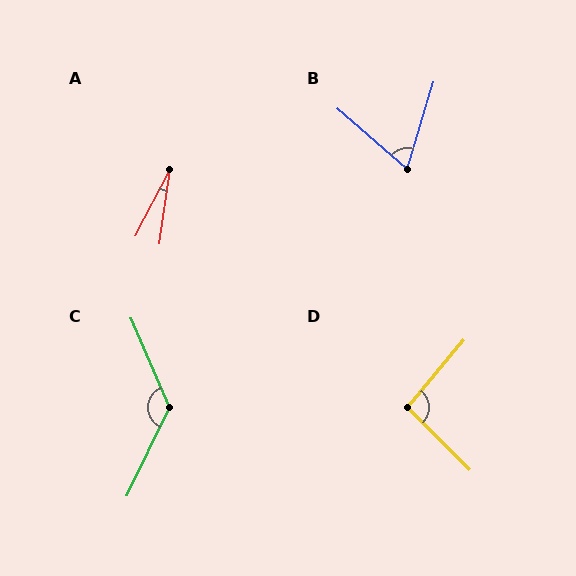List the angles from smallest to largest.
A (19°), B (66°), D (95°), C (131°).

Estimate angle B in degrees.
Approximately 66 degrees.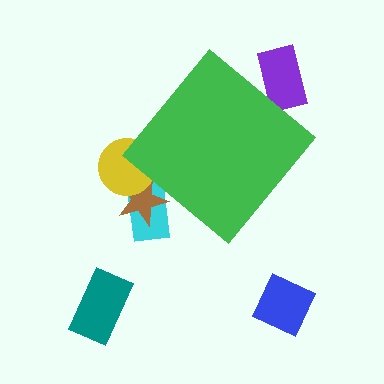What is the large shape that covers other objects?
A green diamond.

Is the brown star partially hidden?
Yes, the brown star is partially hidden behind the green diamond.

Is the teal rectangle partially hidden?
No, the teal rectangle is fully visible.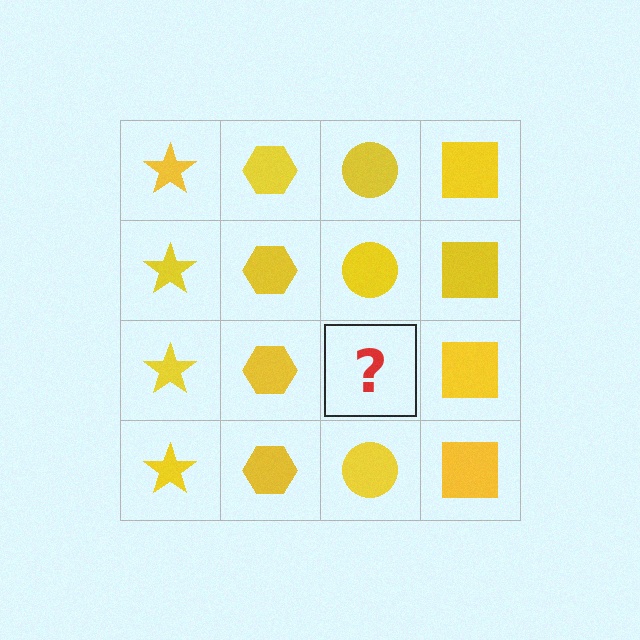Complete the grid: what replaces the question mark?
The question mark should be replaced with a yellow circle.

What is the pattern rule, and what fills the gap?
The rule is that each column has a consistent shape. The gap should be filled with a yellow circle.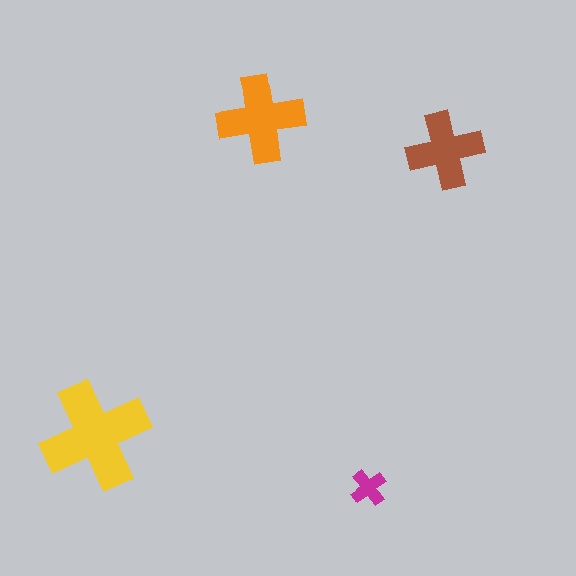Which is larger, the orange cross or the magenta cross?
The orange one.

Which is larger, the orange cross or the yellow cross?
The yellow one.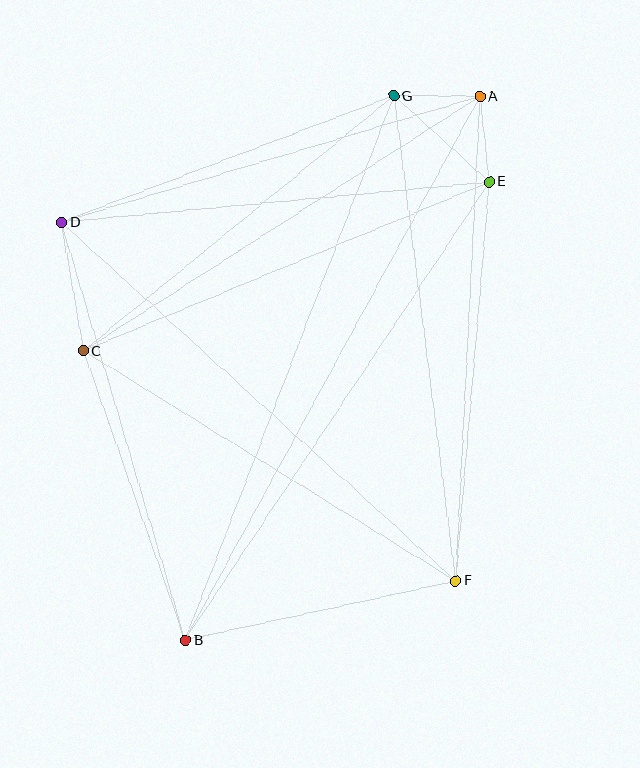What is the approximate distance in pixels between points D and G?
The distance between D and G is approximately 356 pixels.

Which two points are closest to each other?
Points A and E are closest to each other.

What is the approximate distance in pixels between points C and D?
The distance between C and D is approximately 130 pixels.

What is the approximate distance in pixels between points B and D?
The distance between B and D is approximately 436 pixels.